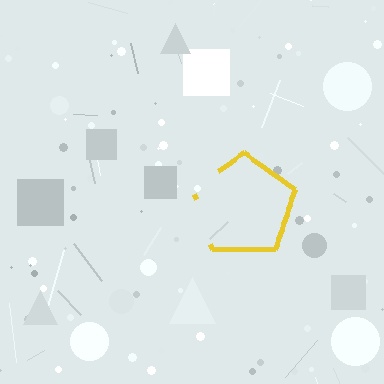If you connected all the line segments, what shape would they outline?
They would outline a pentagon.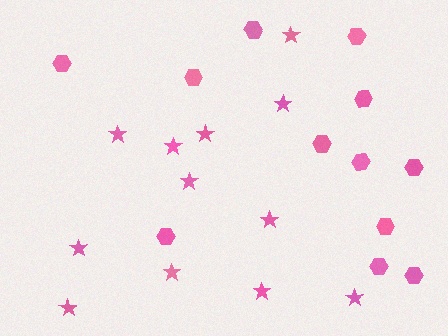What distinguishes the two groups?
There are 2 groups: one group of stars (12) and one group of hexagons (12).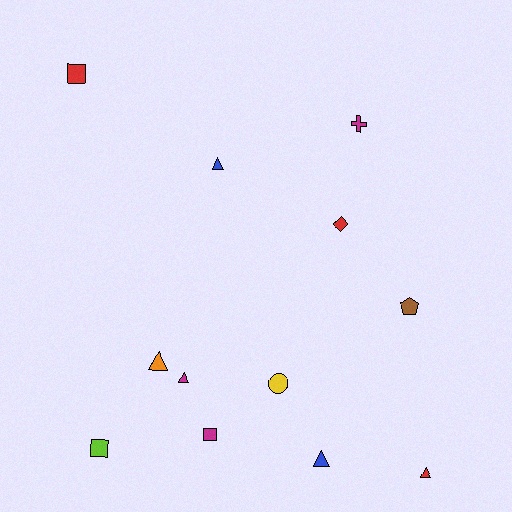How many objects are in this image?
There are 12 objects.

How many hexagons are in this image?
There are no hexagons.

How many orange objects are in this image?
There is 1 orange object.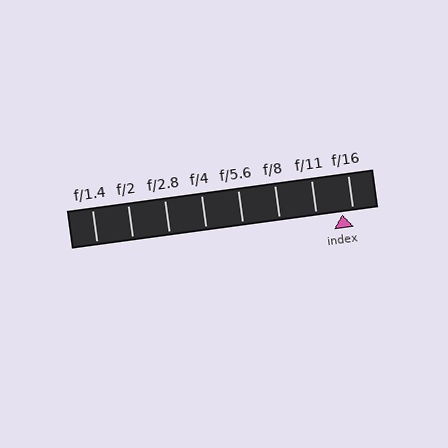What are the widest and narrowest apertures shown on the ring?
The widest aperture shown is f/1.4 and the narrowest is f/16.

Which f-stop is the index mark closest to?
The index mark is closest to f/16.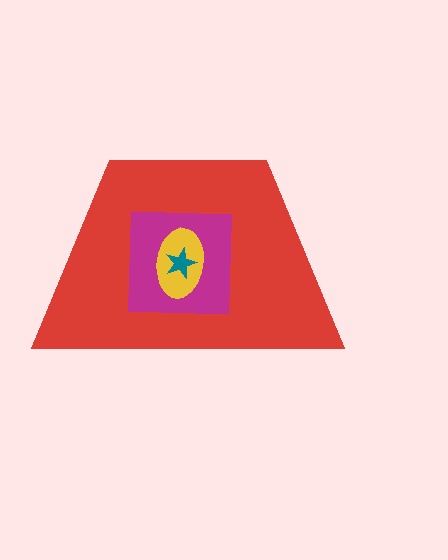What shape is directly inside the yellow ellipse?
The teal star.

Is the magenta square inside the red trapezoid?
Yes.